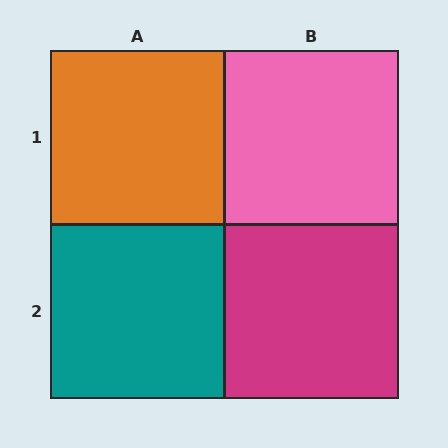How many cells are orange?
1 cell is orange.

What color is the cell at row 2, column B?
Magenta.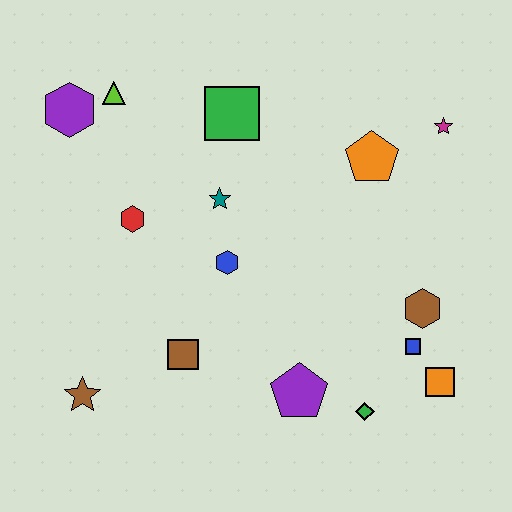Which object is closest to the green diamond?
The purple pentagon is closest to the green diamond.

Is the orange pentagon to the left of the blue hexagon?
No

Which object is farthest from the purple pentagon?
The purple hexagon is farthest from the purple pentagon.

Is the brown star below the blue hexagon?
Yes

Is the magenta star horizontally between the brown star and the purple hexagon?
No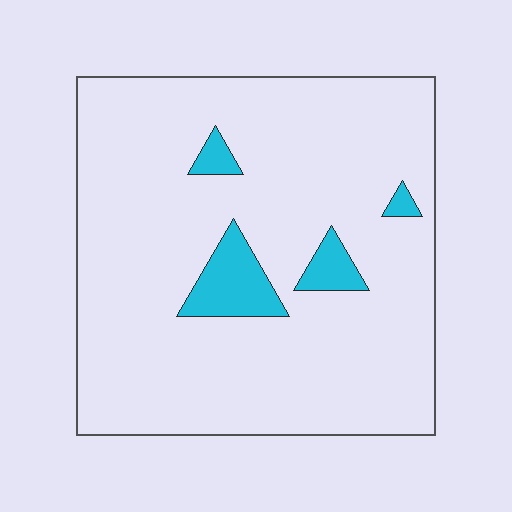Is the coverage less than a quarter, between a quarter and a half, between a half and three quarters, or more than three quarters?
Less than a quarter.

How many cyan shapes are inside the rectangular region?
4.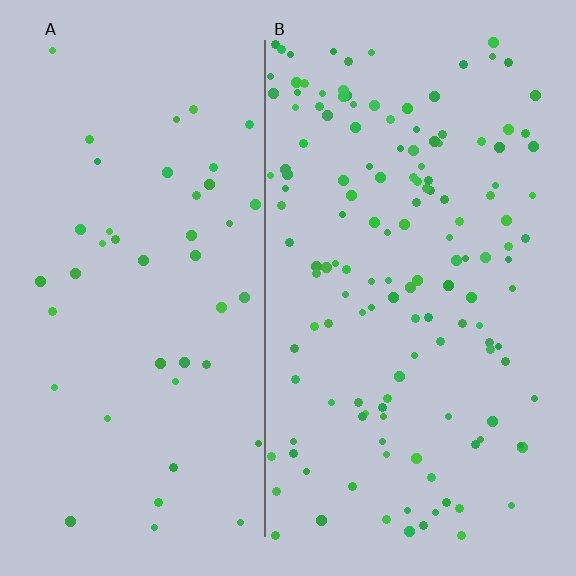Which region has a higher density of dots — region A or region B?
B (the right).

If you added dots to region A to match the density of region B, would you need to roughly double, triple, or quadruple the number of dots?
Approximately triple.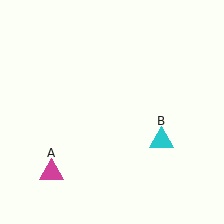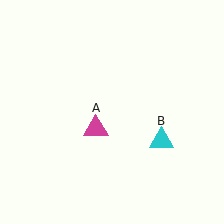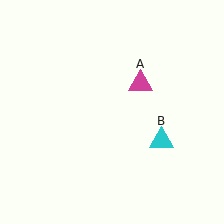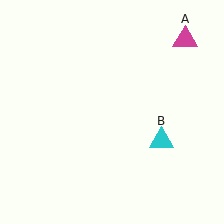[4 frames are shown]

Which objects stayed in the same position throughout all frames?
Cyan triangle (object B) remained stationary.